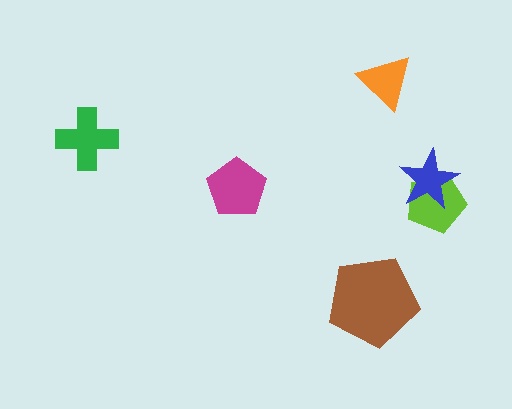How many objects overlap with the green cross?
0 objects overlap with the green cross.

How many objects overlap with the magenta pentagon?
0 objects overlap with the magenta pentagon.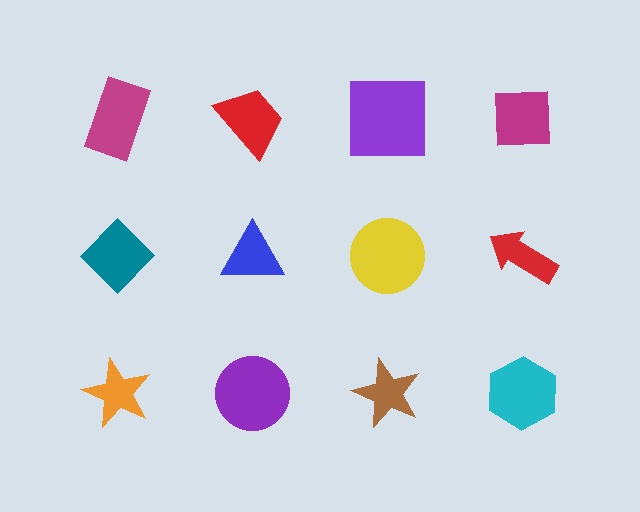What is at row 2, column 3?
A yellow circle.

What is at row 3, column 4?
A cyan hexagon.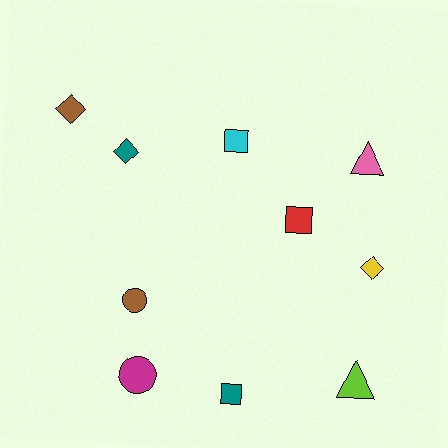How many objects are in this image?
There are 10 objects.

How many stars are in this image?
There are no stars.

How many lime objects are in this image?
There is 1 lime object.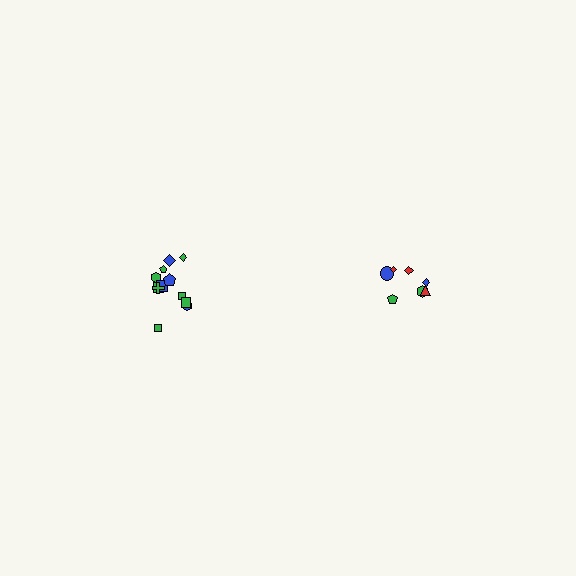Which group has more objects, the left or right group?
The left group.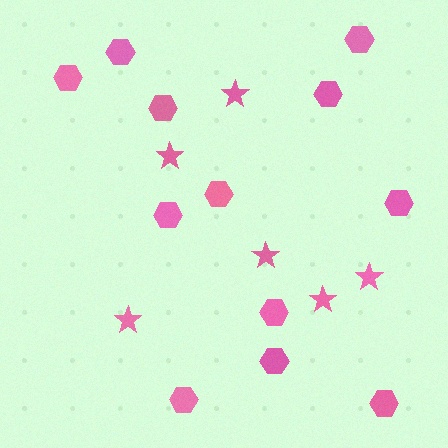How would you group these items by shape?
There are 2 groups: one group of stars (6) and one group of hexagons (12).